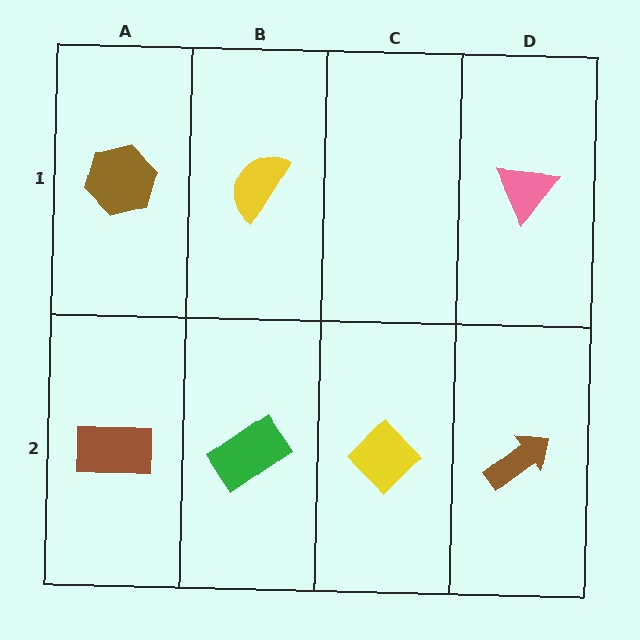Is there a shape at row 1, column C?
No, that cell is empty.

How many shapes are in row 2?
4 shapes.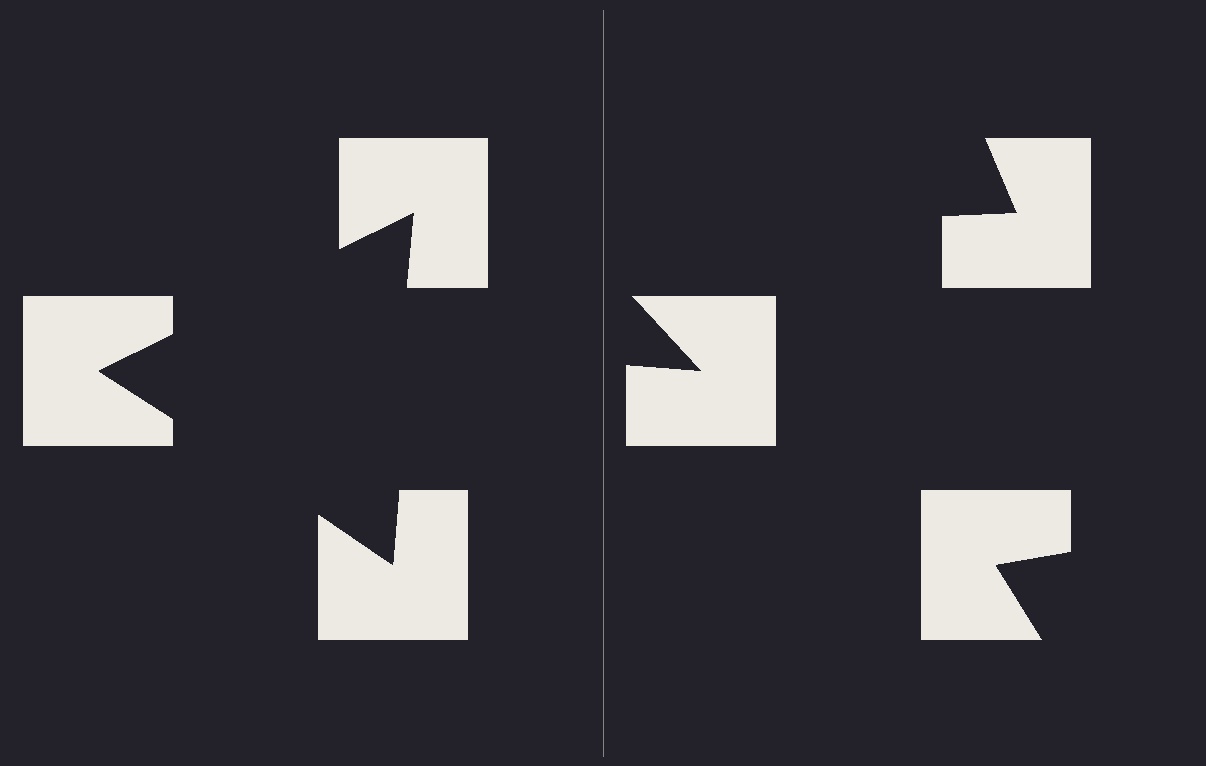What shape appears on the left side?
An illusory triangle.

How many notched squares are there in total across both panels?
6 — 3 on each side.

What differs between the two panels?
The notched squares are positioned identically on both sides; only the wedge orientations differ. On the left they align to a triangle; on the right they are misaligned.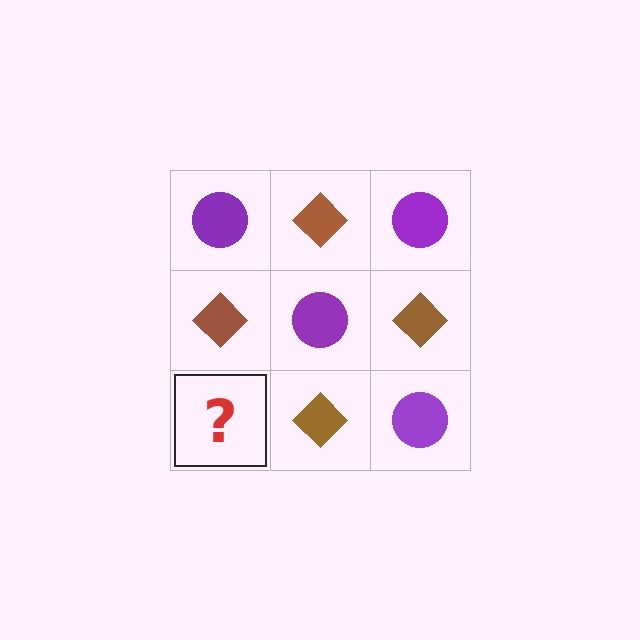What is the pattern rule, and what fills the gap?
The rule is that it alternates purple circle and brown diamond in a checkerboard pattern. The gap should be filled with a purple circle.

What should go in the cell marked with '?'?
The missing cell should contain a purple circle.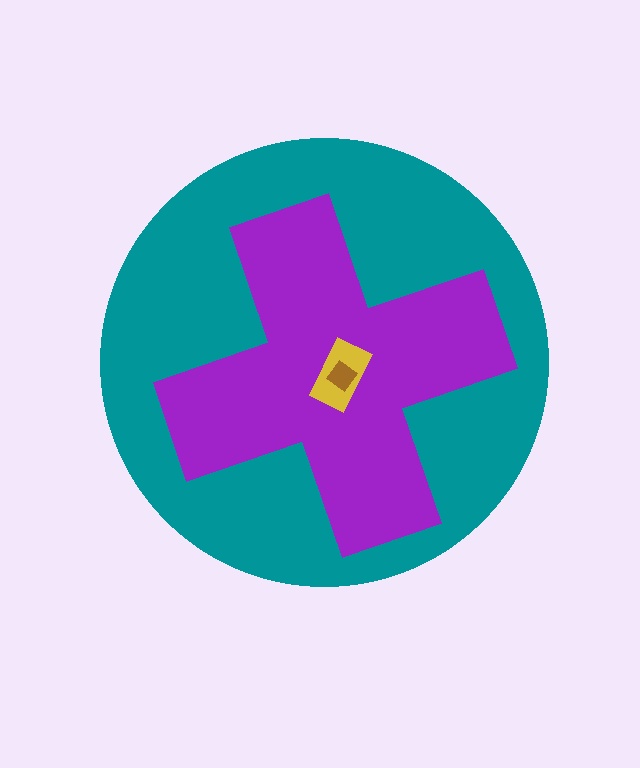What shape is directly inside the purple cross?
The yellow rectangle.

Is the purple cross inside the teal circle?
Yes.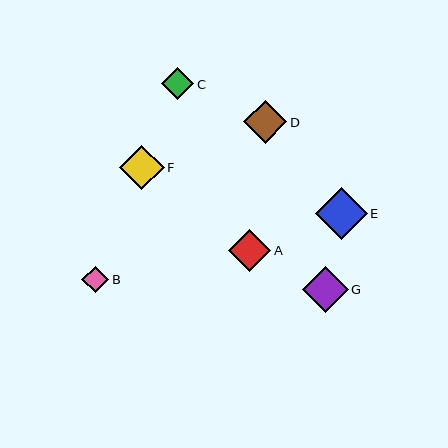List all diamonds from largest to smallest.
From largest to smallest: E, G, F, D, A, C, B.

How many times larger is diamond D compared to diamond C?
Diamond D is approximately 1.3 times the size of diamond C.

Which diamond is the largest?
Diamond E is the largest with a size of approximately 52 pixels.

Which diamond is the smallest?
Diamond B is the smallest with a size of approximately 27 pixels.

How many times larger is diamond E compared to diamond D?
Diamond E is approximately 1.2 times the size of diamond D.